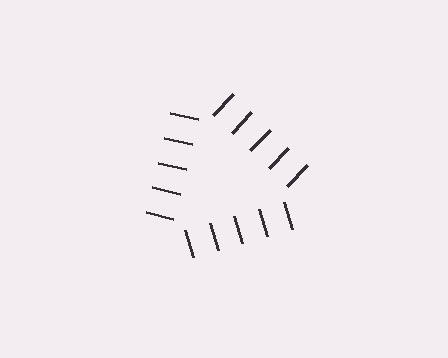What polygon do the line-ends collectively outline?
An illusory triangle — the line segments terminate on its edges but no continuous stroke is drawn.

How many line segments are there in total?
15 — 5 along each of the 3 edges.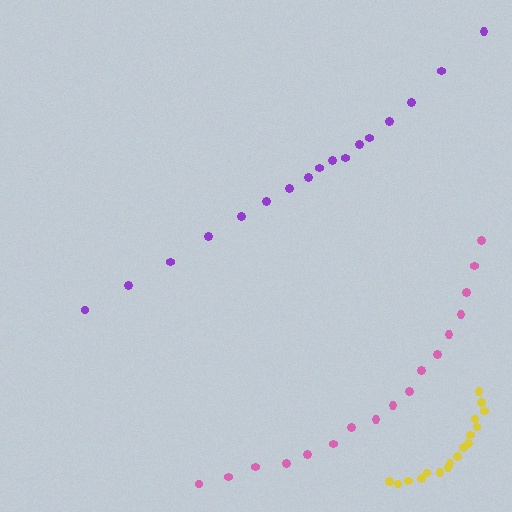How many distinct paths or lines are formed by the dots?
There are 3 distinct paths.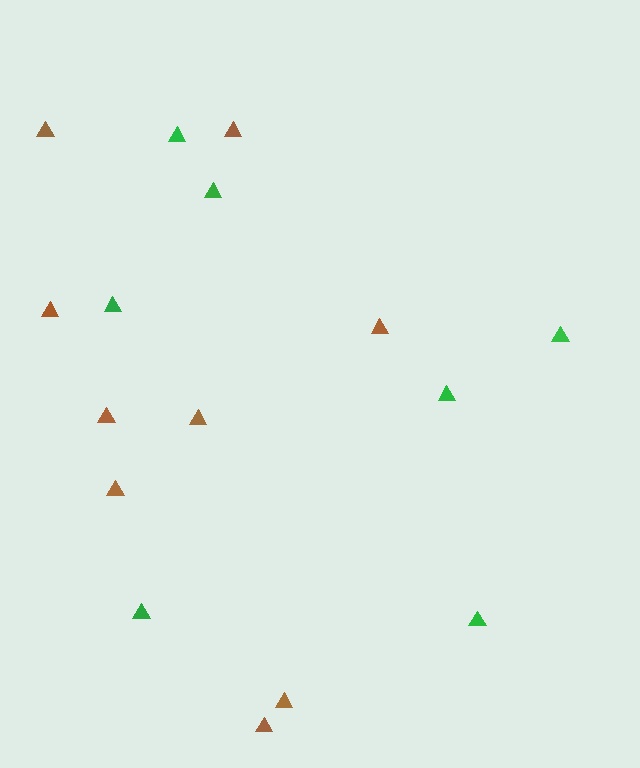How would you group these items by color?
There are 2 groups: one group of green triangles (7) and one group of brown triangles (9).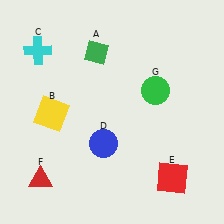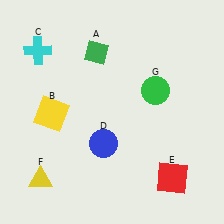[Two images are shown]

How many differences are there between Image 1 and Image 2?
There is 1 difference between the two images.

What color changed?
The triangle (F) changed from red in Image 1 to yellow in Image 2.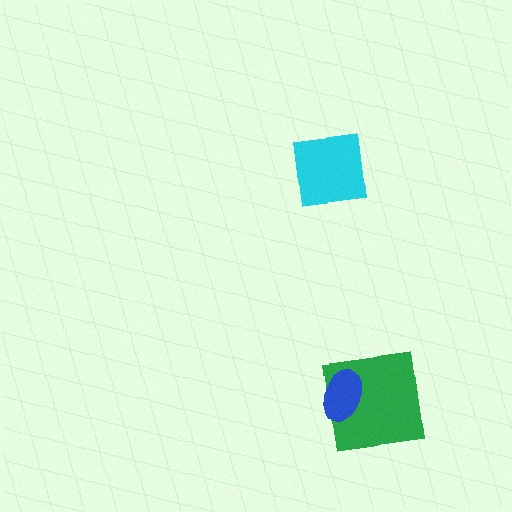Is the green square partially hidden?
Yes, it is partially covered by another shape.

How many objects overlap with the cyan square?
0 objects overlap with the cyan square.